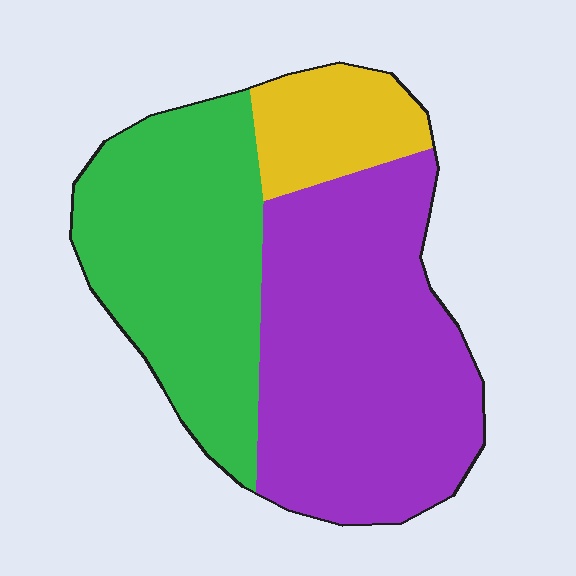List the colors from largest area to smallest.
From largest to smallest: purple, green, yellow.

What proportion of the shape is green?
Green covers 38% of the shape.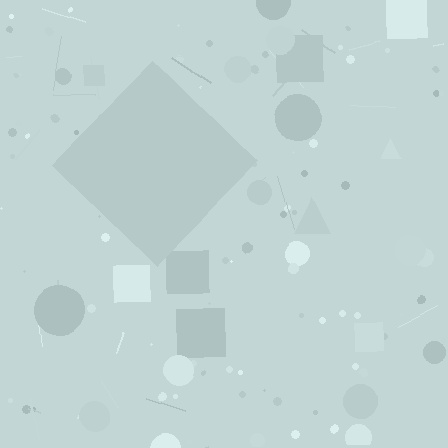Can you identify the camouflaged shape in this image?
The camouflaged shape is a diamond.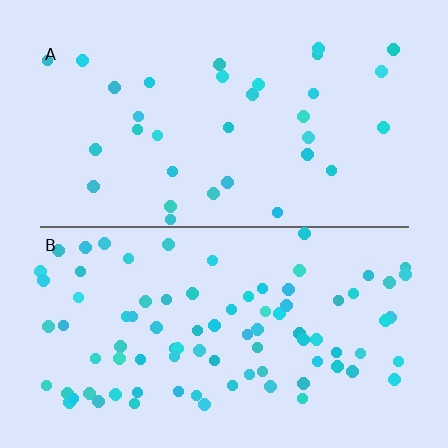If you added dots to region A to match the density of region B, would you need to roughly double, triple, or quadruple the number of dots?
Approximately triple.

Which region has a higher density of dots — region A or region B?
B (the bottom).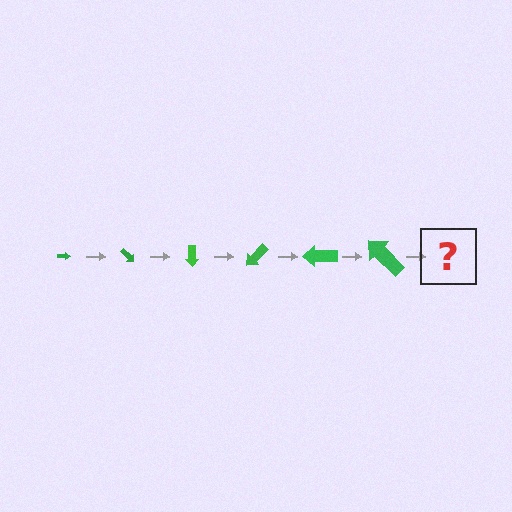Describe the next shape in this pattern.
It should be an arrow, larger than the previous one and rotated 270 degrees from the start.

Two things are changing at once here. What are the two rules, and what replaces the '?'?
The two rules are that the arrow grows larger each step and it rotates 45 degrees each step. The '?' should be an arrow, larger than the previous one and rotated 270 degrees from the start.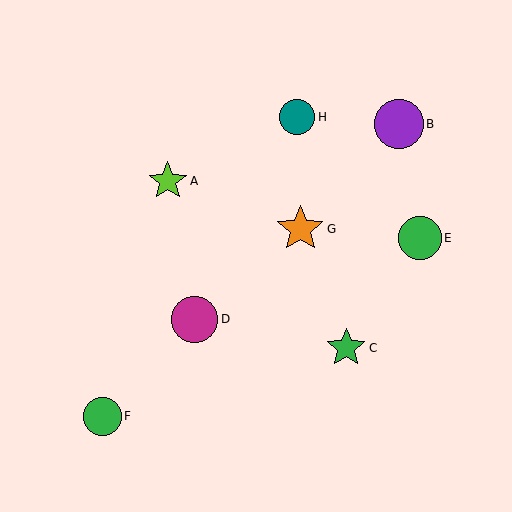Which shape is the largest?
The purple circle (labeled B) is the largest.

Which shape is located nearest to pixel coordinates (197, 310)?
The magenta circle (labeled D) at (195, 319) is nearest to that location.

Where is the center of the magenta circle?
The center of the magenta circle is at (195, 319).